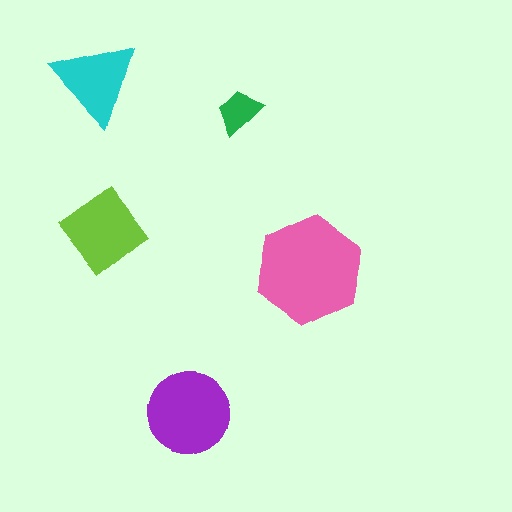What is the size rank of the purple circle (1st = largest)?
2nd.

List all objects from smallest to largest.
The green trapezoid, the cyan triangle, the lime diamond, the purple circle, the pink hexagon.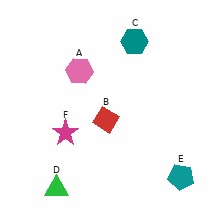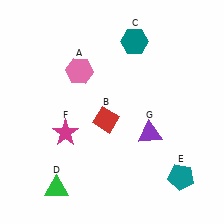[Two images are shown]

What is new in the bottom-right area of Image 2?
A purple triangle (G) was added in the bottom-right area of Image 2.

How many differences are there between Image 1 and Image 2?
There is 1 difference between the two images.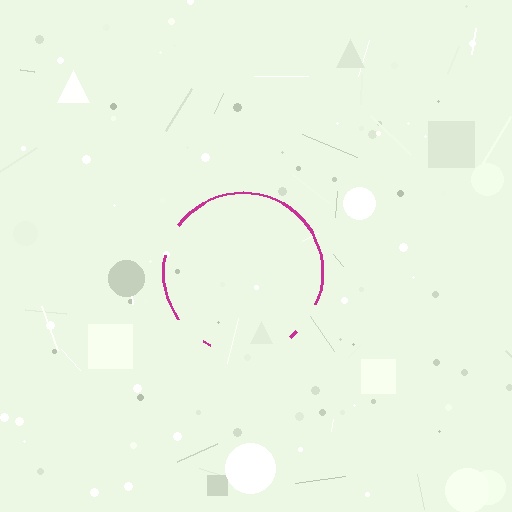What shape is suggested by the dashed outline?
The dashed outline suggests a circle.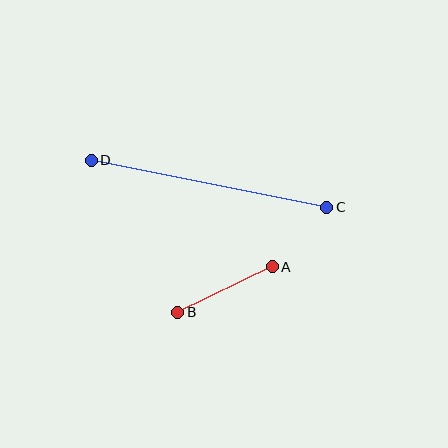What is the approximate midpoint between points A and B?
The midpoint is at approximately (225, 290) pixels.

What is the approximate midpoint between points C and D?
The midpoint is at approximately (209, 184) pixels.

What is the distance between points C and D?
The distance is approximately 240 pixels.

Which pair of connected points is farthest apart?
Points C and D are farthest apart.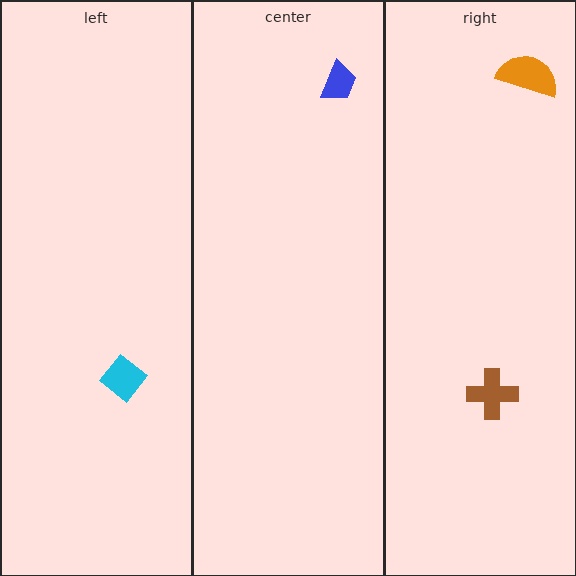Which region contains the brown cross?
The right region.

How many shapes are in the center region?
1.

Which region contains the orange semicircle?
The right region.